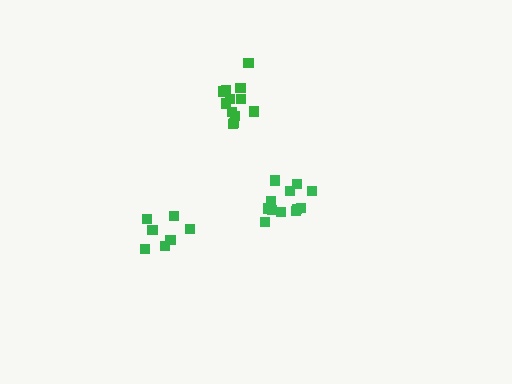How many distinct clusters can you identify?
There are 3 distinct clusters.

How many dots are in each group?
Group 1: 8 dots, Group 2: 12 dots, Group 3: 12 dots (32 total).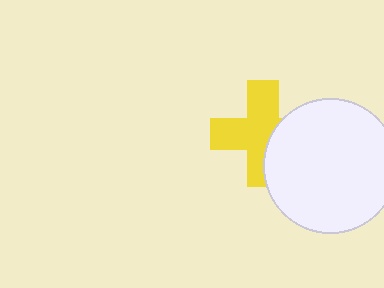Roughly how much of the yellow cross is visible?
Most of it is visible (roughly 65%).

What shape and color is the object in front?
The object in front is a white circle.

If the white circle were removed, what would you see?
You would see the complete yellow cross.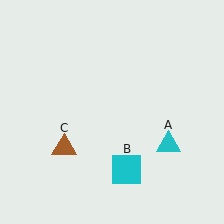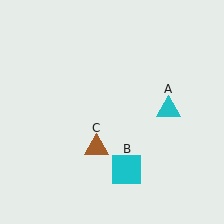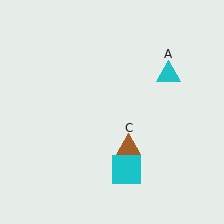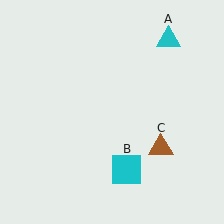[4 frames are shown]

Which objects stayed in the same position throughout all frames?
Cyan square (object B) remained stationary.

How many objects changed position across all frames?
2 objects changed position: cyan triangle (object A), brown triangle (object C).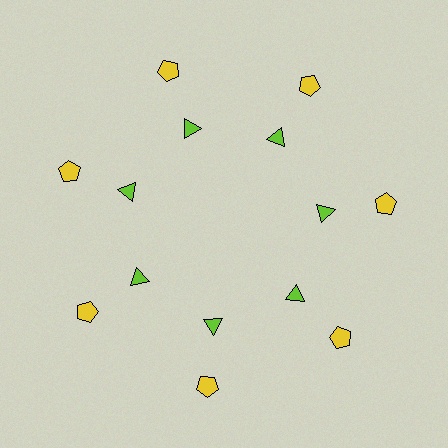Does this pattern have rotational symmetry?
Yes, this pattern has 7-fold rotational symmetry. It looks the same after rotating 51 degrees around the center.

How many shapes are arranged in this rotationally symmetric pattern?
There are 14 shapes, arranged in 7 groups of 2.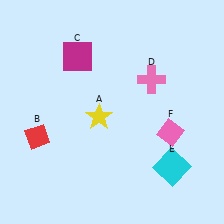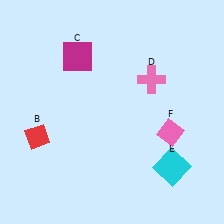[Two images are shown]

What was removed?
The yellow star (A) was removed in Image 2.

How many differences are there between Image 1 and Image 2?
There is 1 difference between the two images.